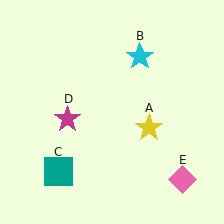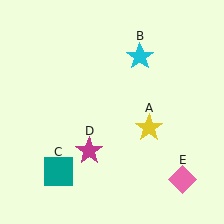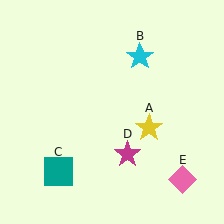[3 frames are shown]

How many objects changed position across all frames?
1 object changed position: magenta star (object D).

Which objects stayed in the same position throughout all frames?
Yellow star (object A) and cyan star (object B) and teal square (object C) and pink diamond (object E) remained stationary.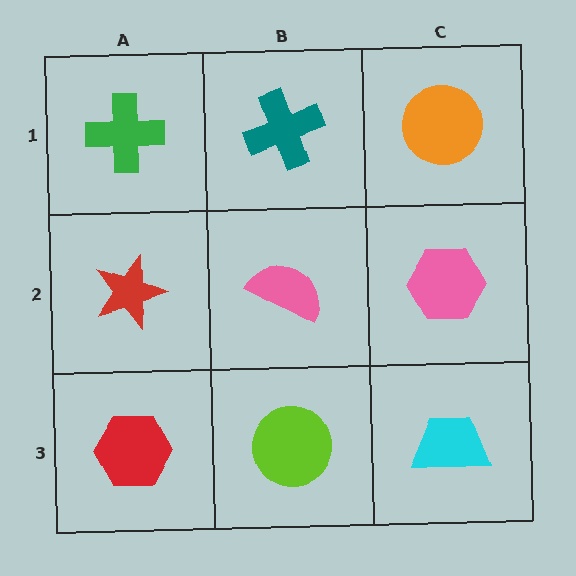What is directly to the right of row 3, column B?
A cyan trapezoid.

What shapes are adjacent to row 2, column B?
A teal cross (row 1, column B), a lime circle (row 3, column B), a red star (row 2, column A), a pink hexagon (row 2, column C).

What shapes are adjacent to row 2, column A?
A green cross (row 1, column A), a red hexagon (row 3, column A), a pink semicircle (row 2, column B).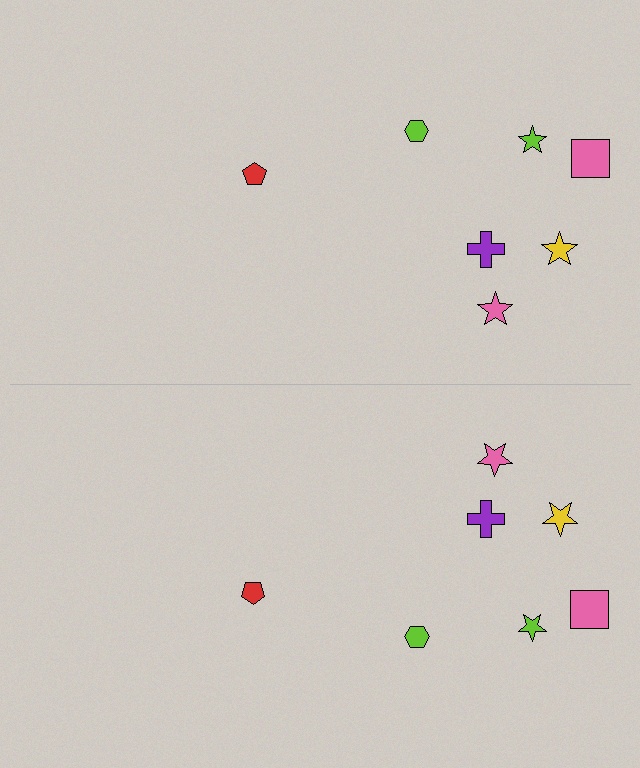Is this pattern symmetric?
Yes, this pattern has bilateral (reflection) symmetry.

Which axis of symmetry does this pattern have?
The pattern has a horizontal axis of symmetry running through the center of the image.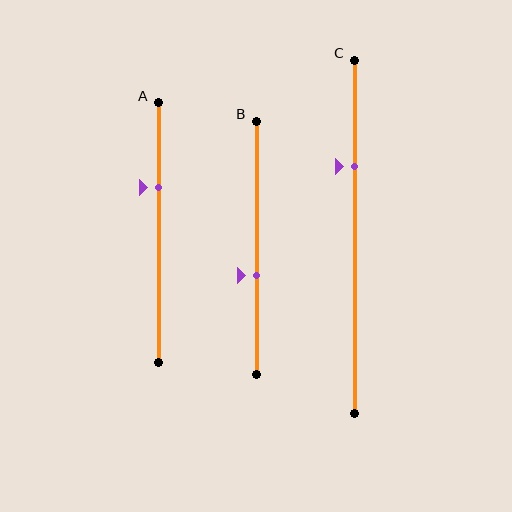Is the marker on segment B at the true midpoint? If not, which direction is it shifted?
No, the marker on segment B is shifted downward by about 11% of the segment length.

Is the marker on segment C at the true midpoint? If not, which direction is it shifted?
No, the marker on segment C is shifted upward by about 20% of the segment length.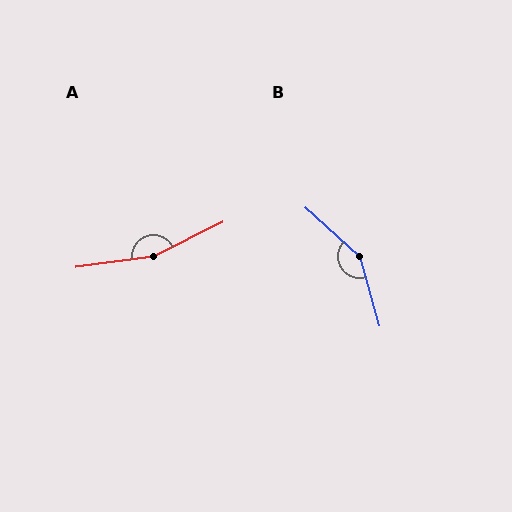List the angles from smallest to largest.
B (147°), A (161°).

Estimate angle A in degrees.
Approximately 161 degrees.